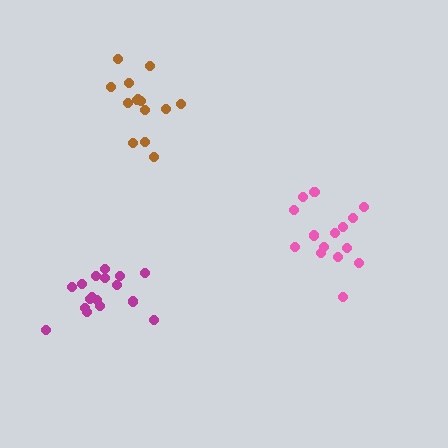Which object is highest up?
The brown cluster is topmost.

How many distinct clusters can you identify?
There are 3 distinct clusters.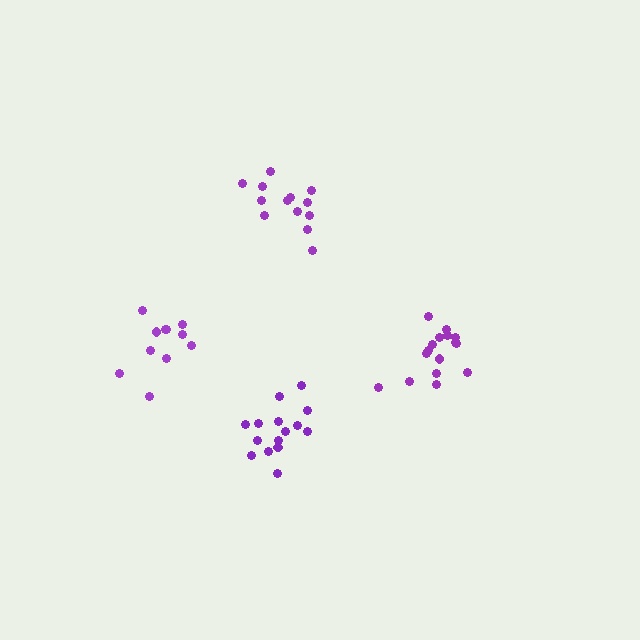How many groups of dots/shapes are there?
There are 4 groups.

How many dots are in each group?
Group 1: 16 dots, Group 2: 15 dots, Group 3: 11 dots, Group 4: 13 dots (55 total).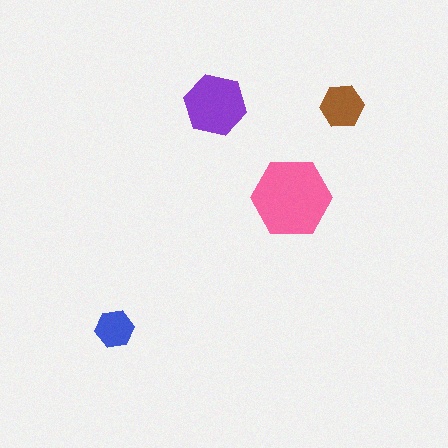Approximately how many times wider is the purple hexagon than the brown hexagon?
About 1.5 times wider.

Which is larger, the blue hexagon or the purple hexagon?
The purple one.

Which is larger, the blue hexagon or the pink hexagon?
The pink one.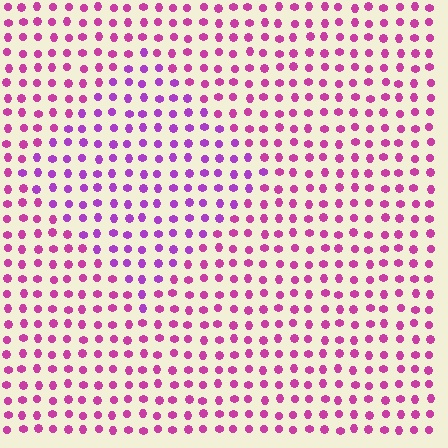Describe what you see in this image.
The image is filled with small magenta elements in a uniform arrangement. A diamond-shaped region is visible where the elements are tinted to a slightly different hue, forming a subtle color boundary.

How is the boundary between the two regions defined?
The boundary is defined purely by a slight shift in hue (about 28 degrees). Spacing, size, and orientation are identical on both sides.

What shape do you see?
I see a diamond.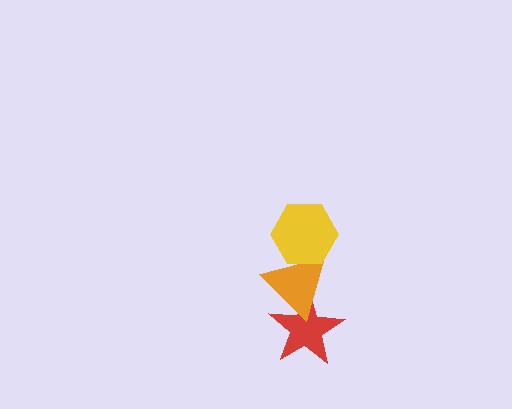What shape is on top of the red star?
The orange triangle is on top of the red star.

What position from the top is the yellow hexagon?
The yellow hexagon is 1st from the top.